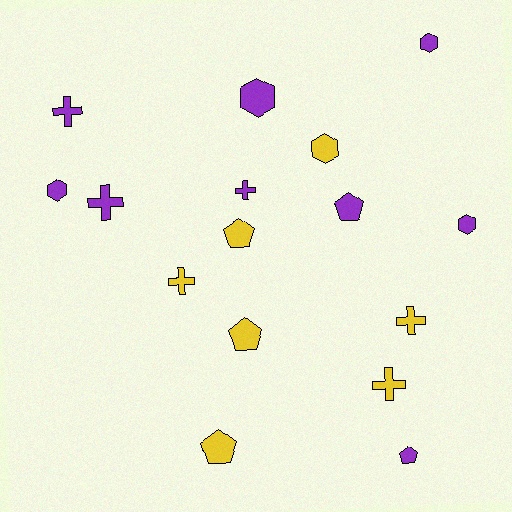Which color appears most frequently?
Purple, with 9 objects.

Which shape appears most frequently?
Cross, with 6 objects.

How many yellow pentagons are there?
There are 3 yellow pentagons.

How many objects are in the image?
There are 16 objects.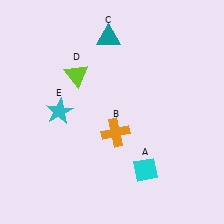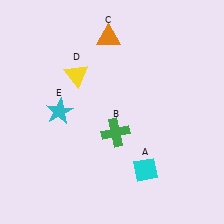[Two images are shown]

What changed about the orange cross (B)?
In Image 1, B is orange. In Image 2, it changed to green.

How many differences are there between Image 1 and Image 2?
There are 3 differences between the two images.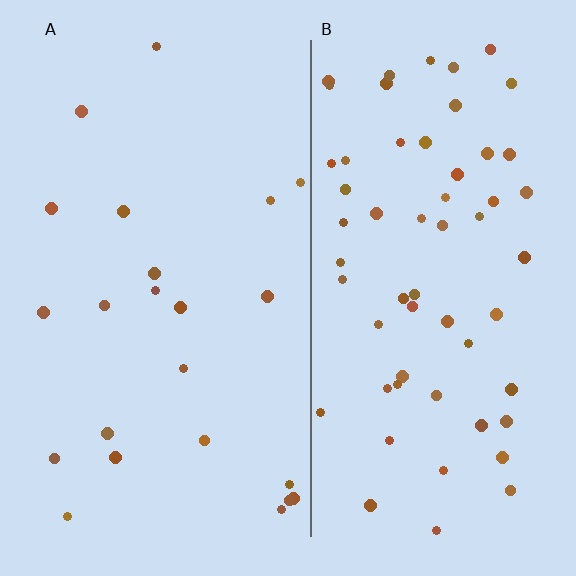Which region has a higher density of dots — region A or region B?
B (the right).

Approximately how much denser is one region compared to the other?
Approximately 2.7× — region B over region A.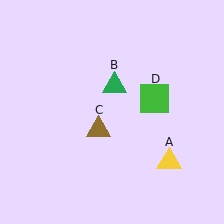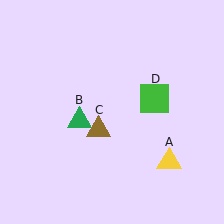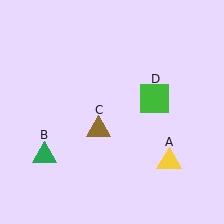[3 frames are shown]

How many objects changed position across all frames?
1 object changed position: green triangle (object B).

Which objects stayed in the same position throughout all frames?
Yellow triangle (object A) and brown triangle (object C) and green square (object D) remained stationary.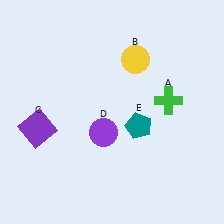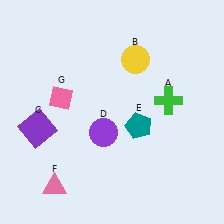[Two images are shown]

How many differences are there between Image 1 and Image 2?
There are 2 differences between the two images.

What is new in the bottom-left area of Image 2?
A pink triangle (F) was added in the bottom-left area of Image 2.